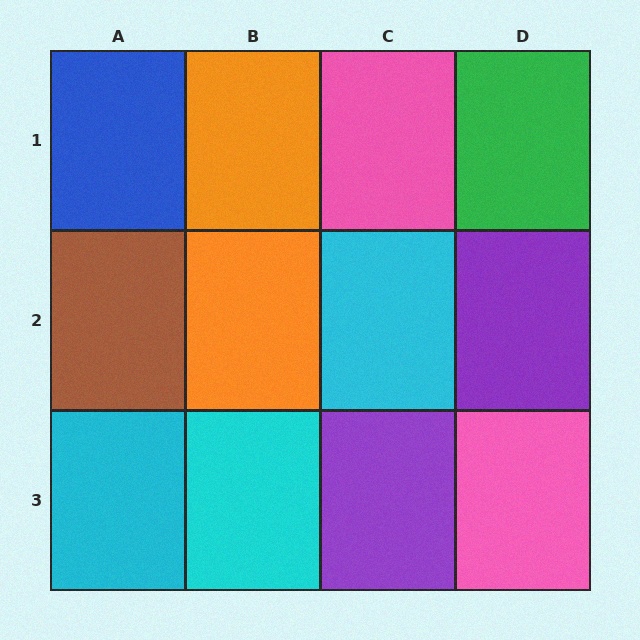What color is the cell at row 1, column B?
Orange.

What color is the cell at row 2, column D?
Purple.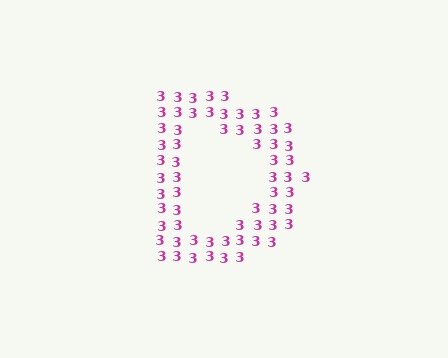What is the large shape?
The large shape is the letter D.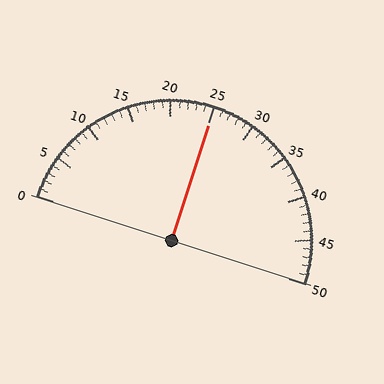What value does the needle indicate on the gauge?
The needle indicates approximately 25.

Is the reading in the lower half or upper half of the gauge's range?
The reading is in the upper half of the range (0 to 50).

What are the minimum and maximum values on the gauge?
The gauge ranges from 0 to 50.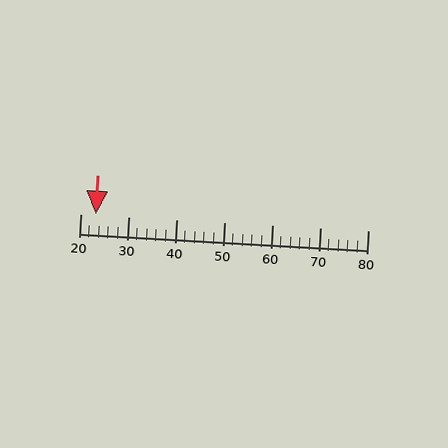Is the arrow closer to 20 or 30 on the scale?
The arrow is closer to 20.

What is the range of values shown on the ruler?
The ruler shows values from 20 to 80.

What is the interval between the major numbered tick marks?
The major tick marks are spaced 10 units apart.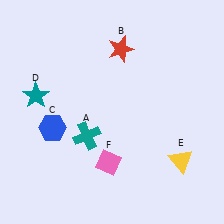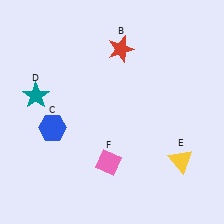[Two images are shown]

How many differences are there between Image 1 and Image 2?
There is 1 difference between the two images.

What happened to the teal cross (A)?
The teal cross (A) was removed in Image 2. It was in the bottom-left area of Image 1.